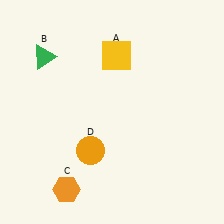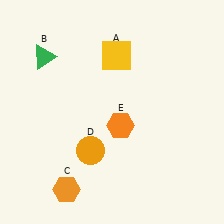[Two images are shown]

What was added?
An orange hexagon (E) was added in Image 2.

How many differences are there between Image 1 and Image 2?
There is 1 difference between the two images.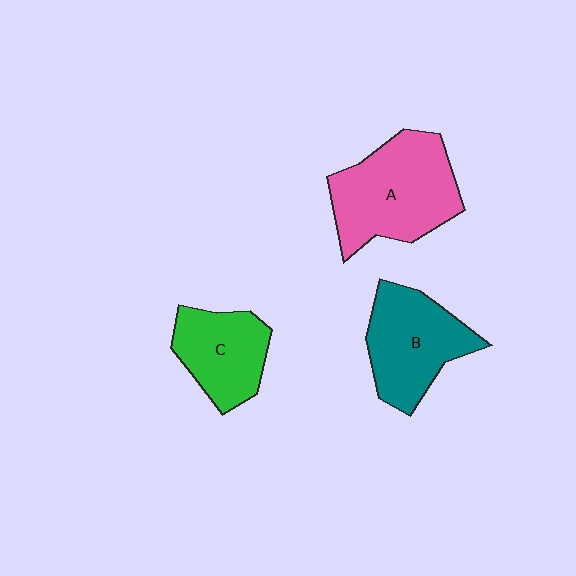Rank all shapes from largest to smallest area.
From largest to smallest: A (pink), B (teal), C (green).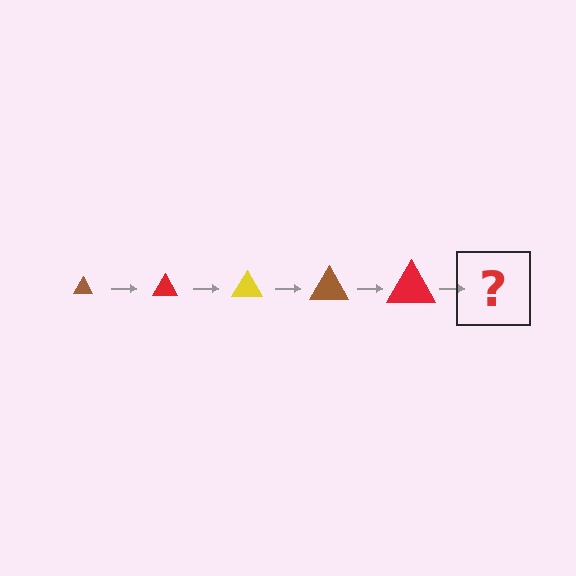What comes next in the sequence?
The next element should be a yellow triangle, larger than the previous one.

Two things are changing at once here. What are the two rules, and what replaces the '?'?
The two rules are that the triangle grows larger each step and the color cycles through brown, red, and yellow. The '?' should be a yellow triangle, larger than the previous one.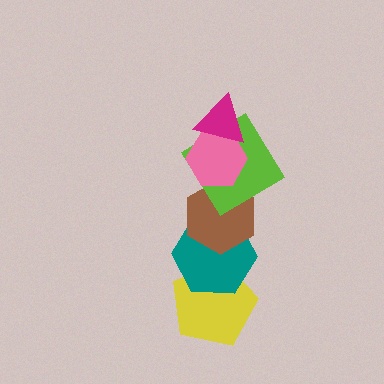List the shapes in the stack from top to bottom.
From top to bottom: the magenta triangle, the pink hexagon, the lime diamond, the brown hexagon, the teal hexagon, the yellow pentagon.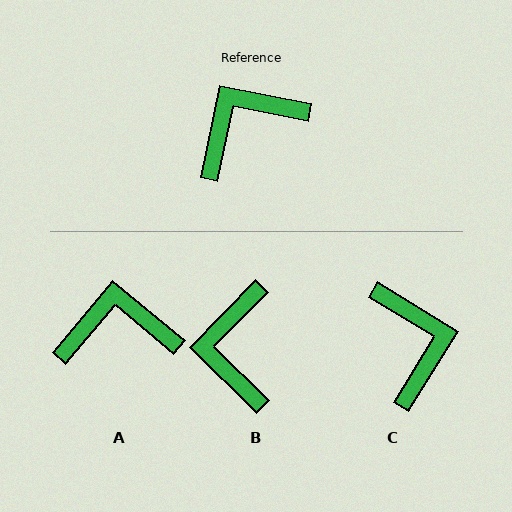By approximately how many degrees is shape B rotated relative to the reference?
Approximately 57 degrees counter-clockwise.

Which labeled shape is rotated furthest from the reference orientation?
C, about 110 degrees away.